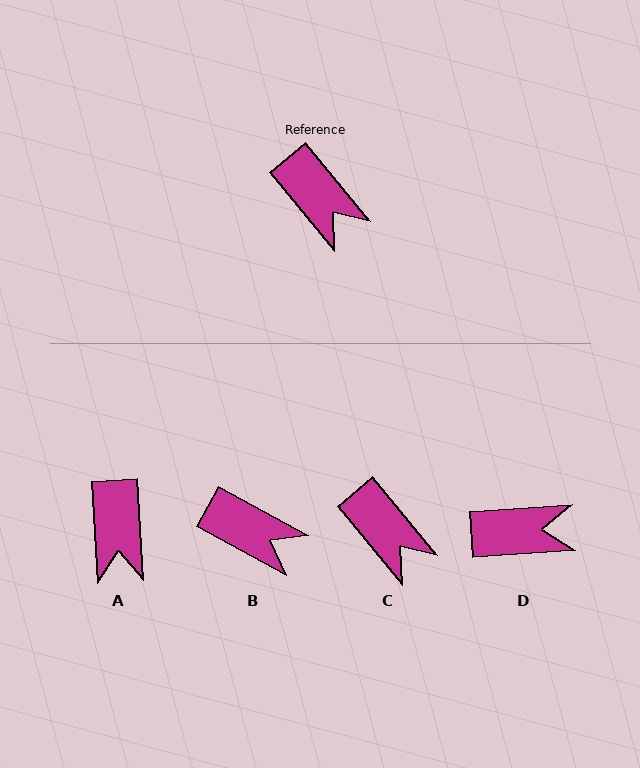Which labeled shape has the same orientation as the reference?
C.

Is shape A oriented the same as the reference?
No, it is off by about 36 degrees.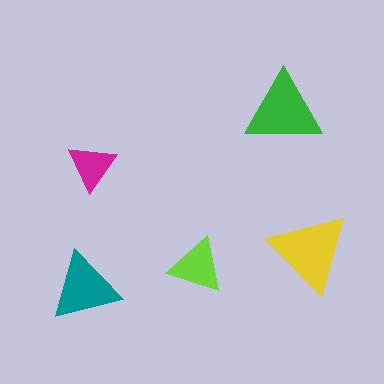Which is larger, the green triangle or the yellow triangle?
The yellow one.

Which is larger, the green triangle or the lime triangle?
The green one.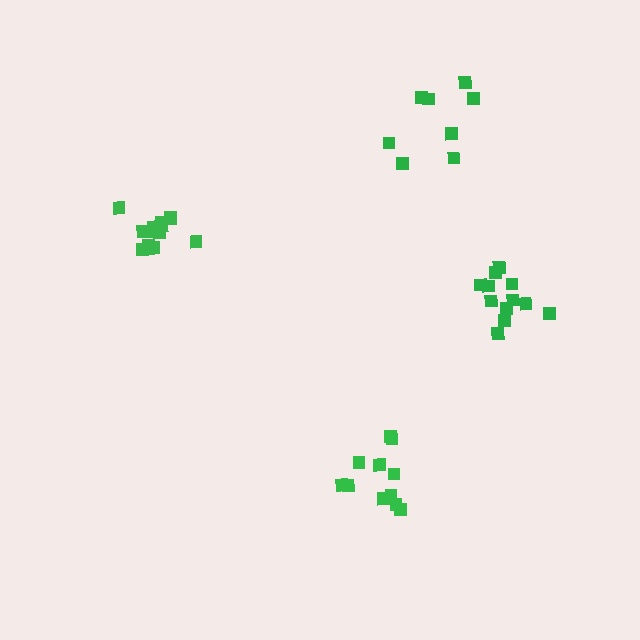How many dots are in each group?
Group 1: 12 dots, Group 2: 13 dots, Group 3: 11 dots, Group 4: 8 dots (44 total).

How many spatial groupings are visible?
There are 4 spatial groupings.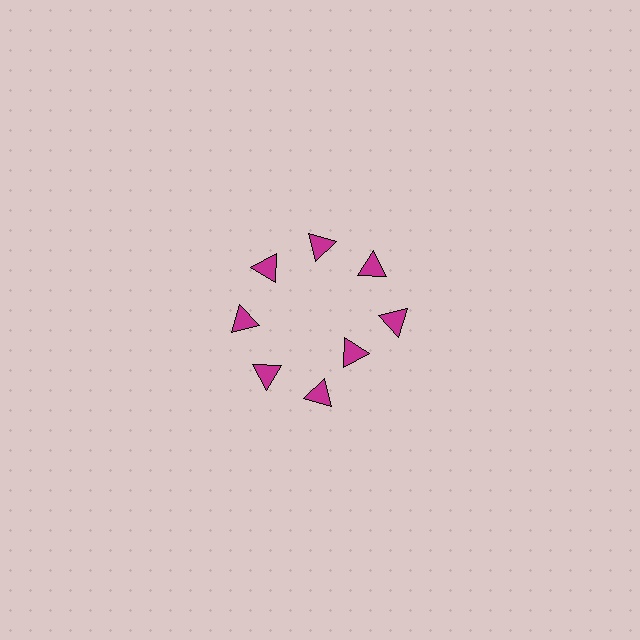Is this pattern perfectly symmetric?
No. The 8 magenta triangles are arranged in a ring, but one element near the 4 o'clock position is pulled inward toward the center, breaking the 8-fold rotational symmetry.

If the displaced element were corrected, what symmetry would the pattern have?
It would have 8-fold rotational symmetry — the pattern would map onto itself every 45 degrees.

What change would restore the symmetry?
The symmetry would be restored by moving it outward, back onto the ring so that all 8 triangles sit at equal angles and equal distance from the center.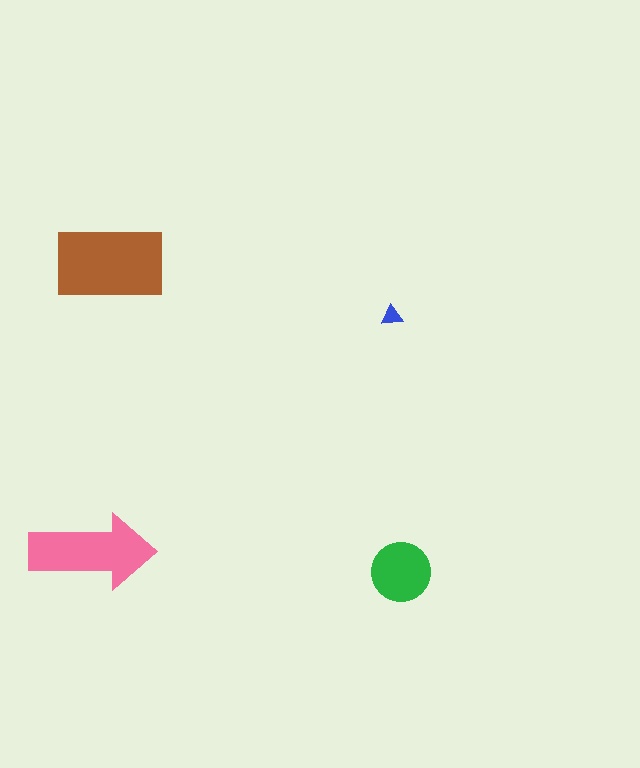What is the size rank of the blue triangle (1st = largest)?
4th.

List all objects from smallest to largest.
The blue triangle, the green circle, the pink arrow, the brown rectangle.